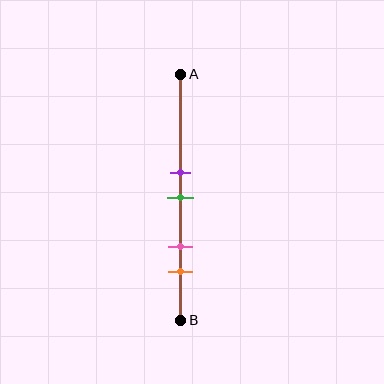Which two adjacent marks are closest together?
The purple and green marks are the closest adjacent pair.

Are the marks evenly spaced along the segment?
No, the marks are not evenly spaced.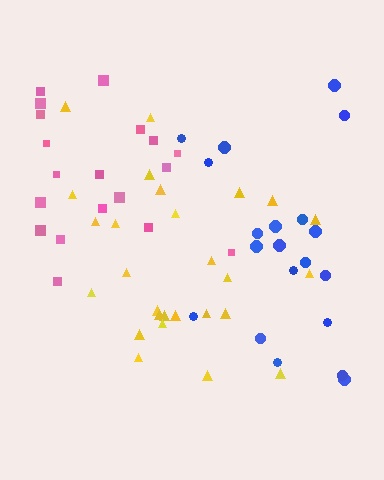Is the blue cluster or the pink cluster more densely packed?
Blue.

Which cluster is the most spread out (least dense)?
Pink.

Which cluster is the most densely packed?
Yellow.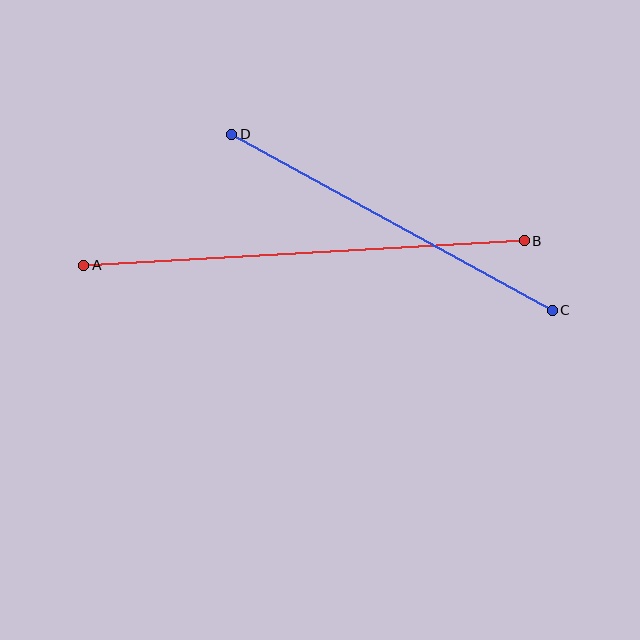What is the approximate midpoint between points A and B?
The midpoint is at approximately (304, 253) pixels.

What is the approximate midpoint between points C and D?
The midpoint is at approximately (392, 222) pixels.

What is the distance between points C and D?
The distance is approximately 366 pixels.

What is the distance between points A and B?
The distance is approximately 441 pixels.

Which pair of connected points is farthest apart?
Points A and B are farthest apart.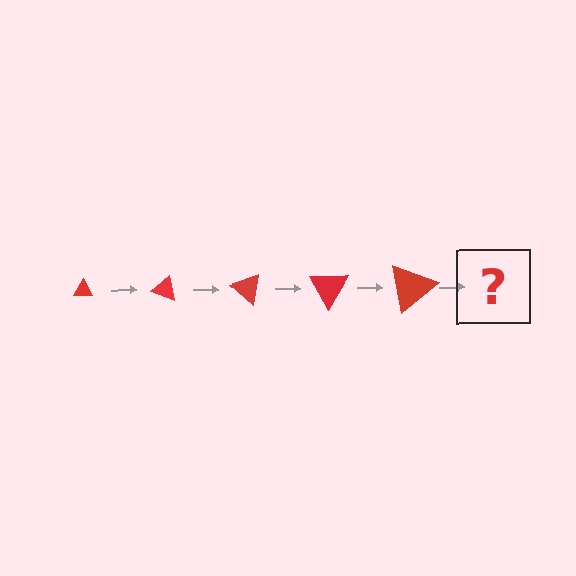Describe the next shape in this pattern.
It should be a triangle, larger than the previous one and rotated 100 degrees from the start.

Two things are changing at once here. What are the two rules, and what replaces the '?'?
The two rules are that the triangle grows larger each step and it rotates 20 degrees each step. The '?' should be a triangle, larger than the previous one and rotated 100 degrees from the start.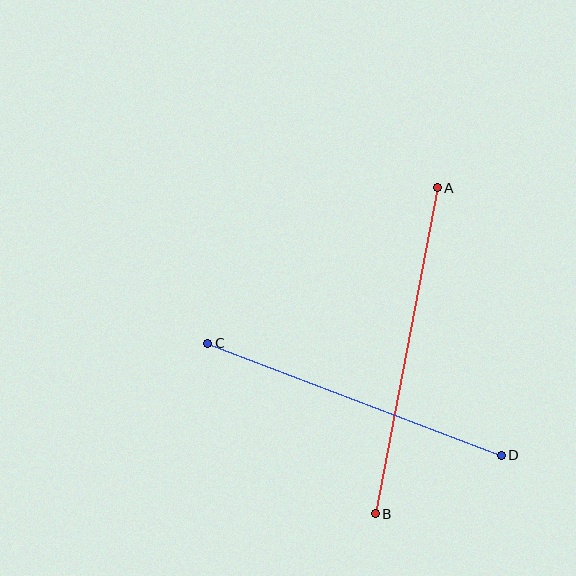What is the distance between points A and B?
The distance is approximately 332 pixels.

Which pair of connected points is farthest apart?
Points A and B are farthest apart.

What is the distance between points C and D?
The distance is approximately 314 pixels.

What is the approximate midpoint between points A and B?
The midpoint is at approximately (406, 351) pixels.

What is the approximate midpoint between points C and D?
The midpoint is at approximately (354, 399) pixels.